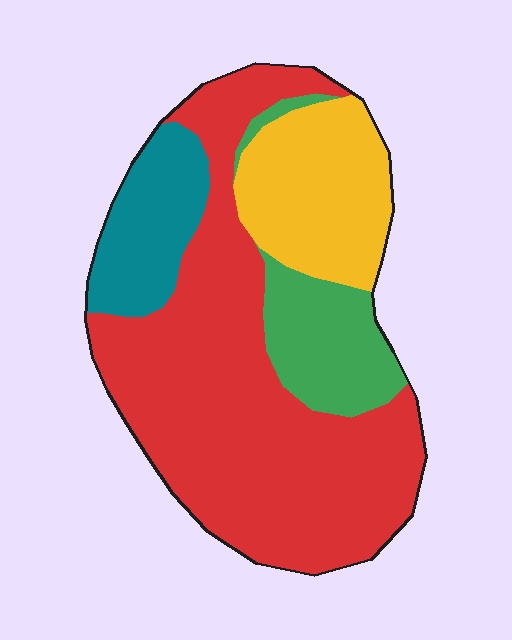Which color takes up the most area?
Red, at roughly 55%.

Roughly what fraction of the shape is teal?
Teal takes up about one eighth (1/8) of the shape.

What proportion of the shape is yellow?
Yellow covers 18% of the shape.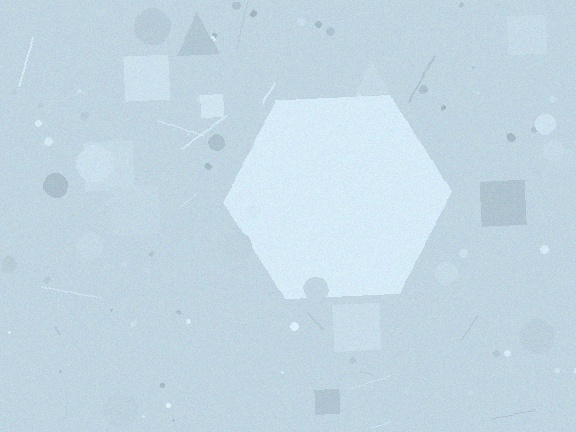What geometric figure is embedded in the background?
A hexagon is embedded in the background.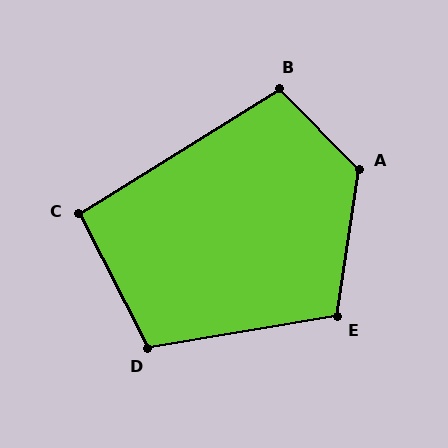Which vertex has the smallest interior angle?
C, at approximately 95 degrees.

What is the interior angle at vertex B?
Approximately 103 degrees (obtuse).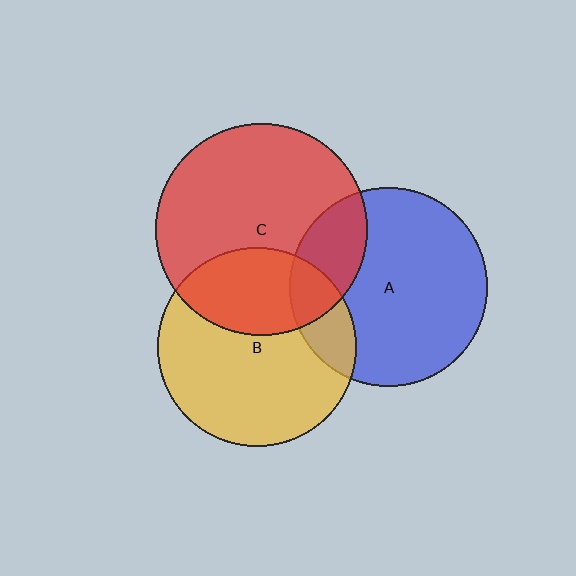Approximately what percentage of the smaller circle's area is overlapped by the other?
Approximately 15%.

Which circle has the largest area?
Circle C (red).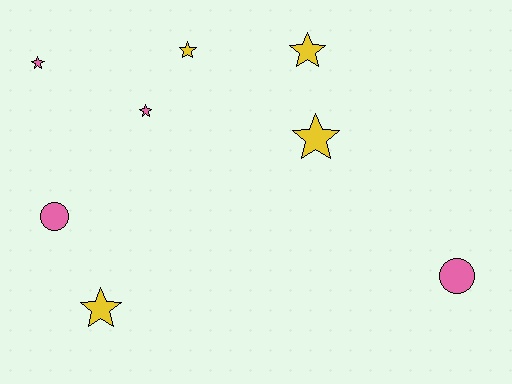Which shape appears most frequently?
Star, with 6 objects.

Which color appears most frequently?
Yellow, with 4 objects.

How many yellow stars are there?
There are 4 yellow stars.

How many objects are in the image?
There are 8 objects.